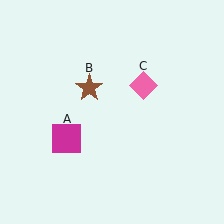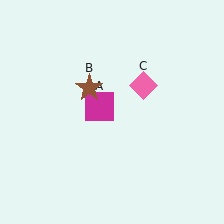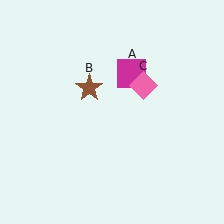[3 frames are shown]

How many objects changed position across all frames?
1 object changed position: magenta square (object A).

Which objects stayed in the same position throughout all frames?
Brown star (object B) and pink diamond (object C) remained stationary.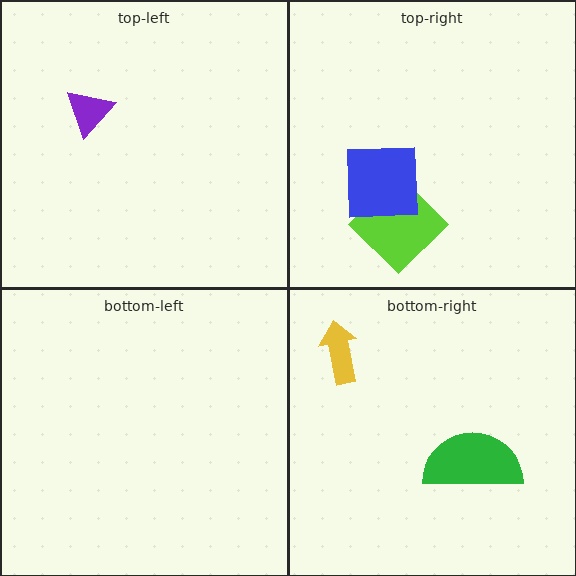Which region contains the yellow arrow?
The bottom-right region.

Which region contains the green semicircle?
The bottom-right region.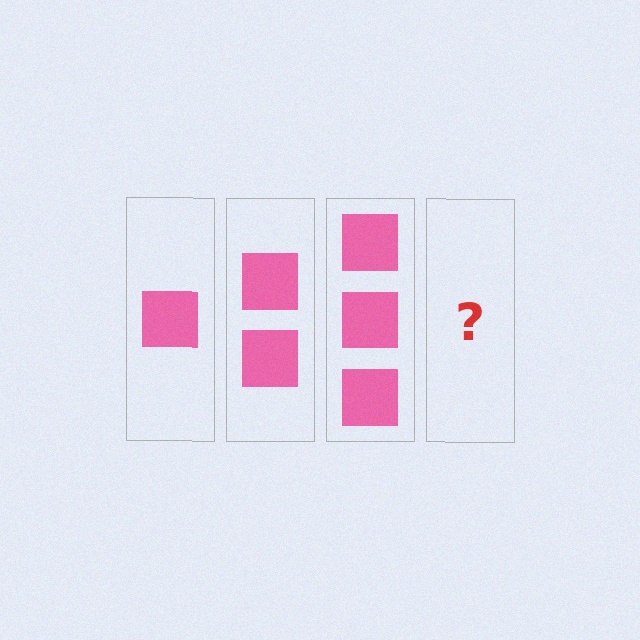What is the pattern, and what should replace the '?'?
The pattern is that each step adds one more square. The '?' should be 4 squares.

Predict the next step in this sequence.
The next step is 4 squares.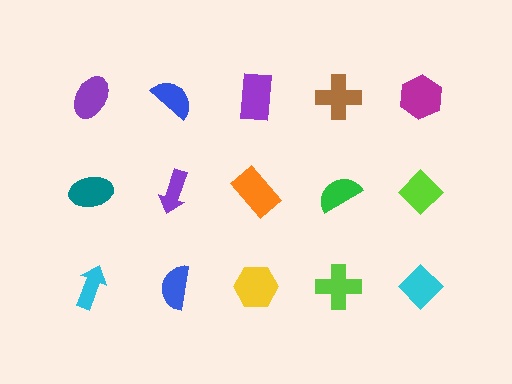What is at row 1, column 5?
A magenta hexagon.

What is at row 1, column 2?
A blue semicircle.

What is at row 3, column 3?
A yellow hexagon.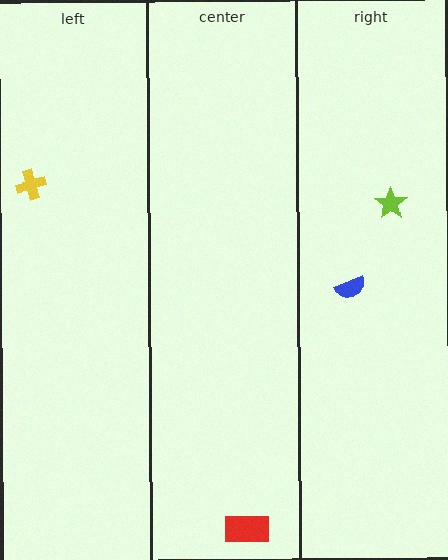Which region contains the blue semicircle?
The right region.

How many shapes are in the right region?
2.